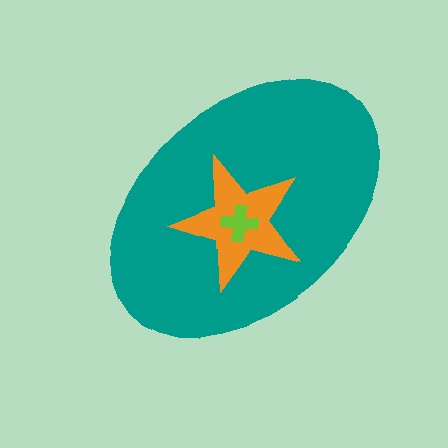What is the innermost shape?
The lime cross.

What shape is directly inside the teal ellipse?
The orange star.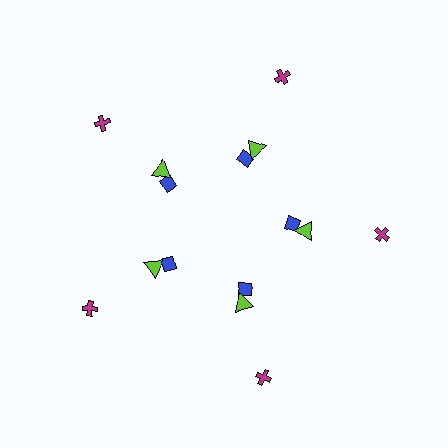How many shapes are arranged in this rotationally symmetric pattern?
There are 15 shapes, arranged in 5 groups of 3.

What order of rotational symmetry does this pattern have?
This pattern has 5-fold rotational symmetry.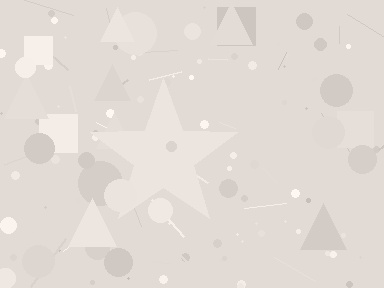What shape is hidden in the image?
A star is hidden in the image.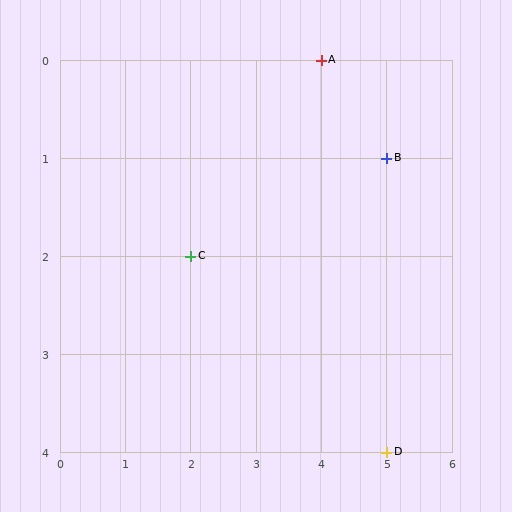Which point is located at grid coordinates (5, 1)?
Point B is at (5, 1).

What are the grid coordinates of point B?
Point B is at grid coordinates (5, 1).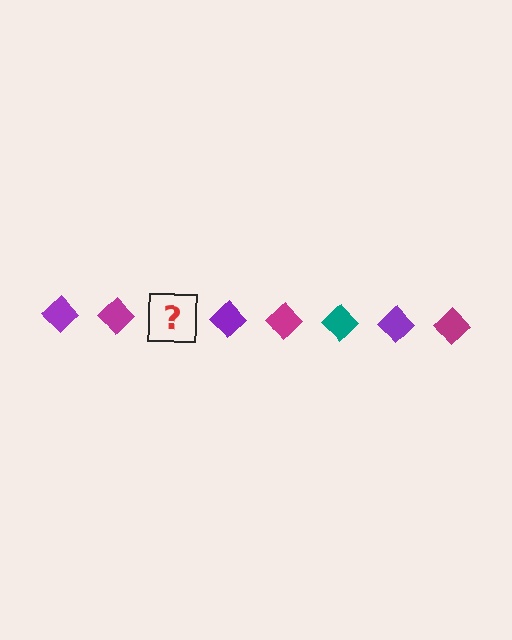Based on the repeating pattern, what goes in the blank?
The blank should be a teal diamond.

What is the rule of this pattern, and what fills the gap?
The rule is that the pattern cycles through purple, magenta, teal diamonds. The gap should be filled with a teal diamond.